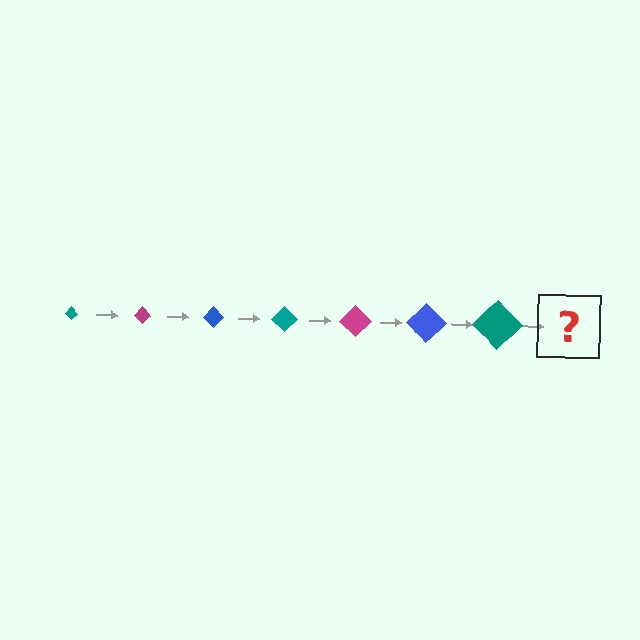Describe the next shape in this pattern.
It should be a magenta diamond, larger than the previous one.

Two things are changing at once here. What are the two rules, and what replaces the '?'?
The two rules are that the diamond grows larger each step and the color cycles through teal, magenta, and blue. The '?' should be a magenta diamond, larger than the previous one.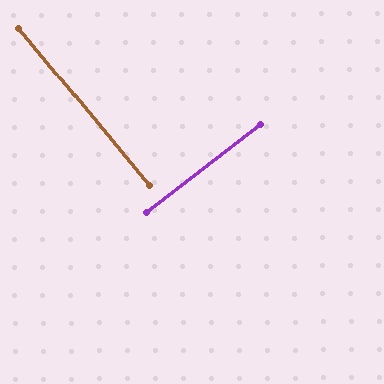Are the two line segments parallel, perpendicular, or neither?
Perpendicular — they meet at approximately 89°.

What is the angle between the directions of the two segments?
Approximately 89 degrees.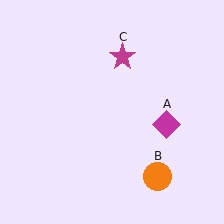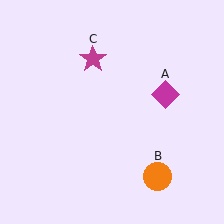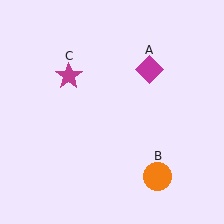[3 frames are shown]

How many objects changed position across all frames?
2 objects changed position: magenta diamond (object A), magenta star (object C).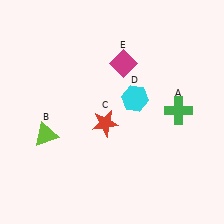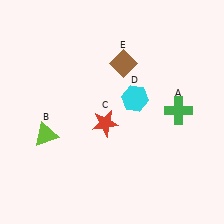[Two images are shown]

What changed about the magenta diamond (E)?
In Image 1, E is magenta. In Image 2, it changed to brown.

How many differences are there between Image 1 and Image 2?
There is 1 difference between the two images.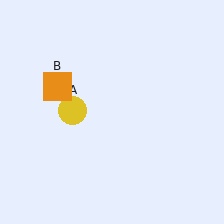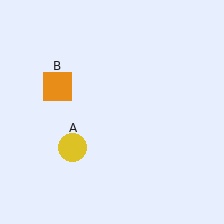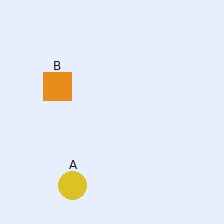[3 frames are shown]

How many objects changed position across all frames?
1 object changed position: yellow circle (object A).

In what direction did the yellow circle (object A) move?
The yellow circle (object A) moved down.